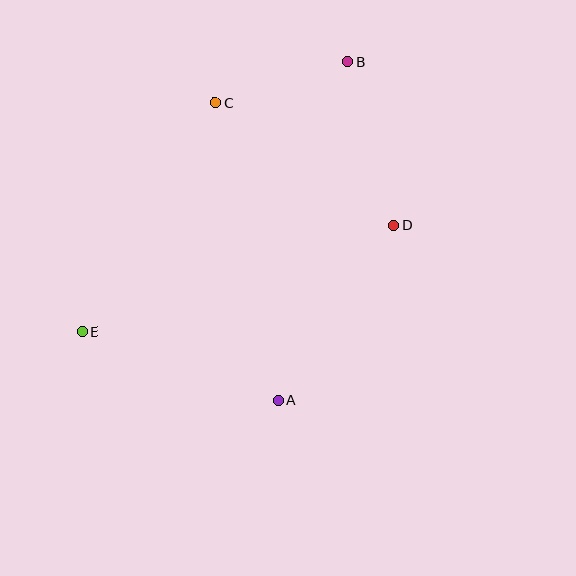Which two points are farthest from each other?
Points B and E are farthest from each other.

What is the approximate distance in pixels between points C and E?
The distance between C and E is approximately 264 pixels.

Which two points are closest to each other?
Points B and C are closest to each other.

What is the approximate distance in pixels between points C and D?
The distance between C and D is approximately 216 pixels.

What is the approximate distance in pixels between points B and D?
The distance between B and D is approximately 169 pixels.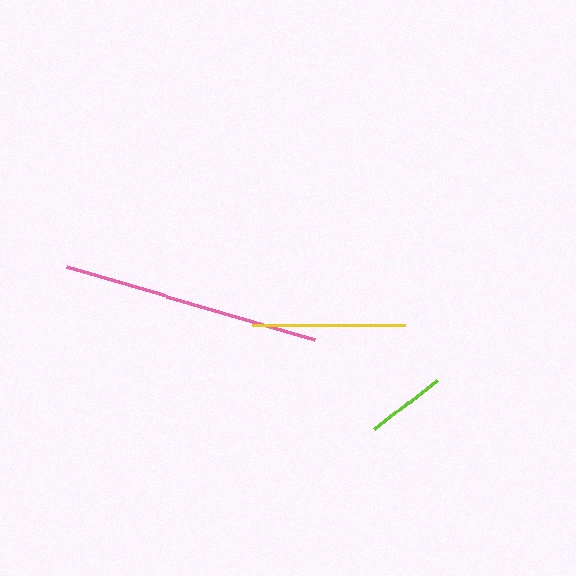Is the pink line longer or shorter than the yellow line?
The pink line is longer than the yellow line.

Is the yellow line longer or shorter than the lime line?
The yellow line is longer than the lime line.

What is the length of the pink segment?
The pink segment is approximately 258 pixels long.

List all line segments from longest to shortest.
From longest to shortest: pink, yellow, lime.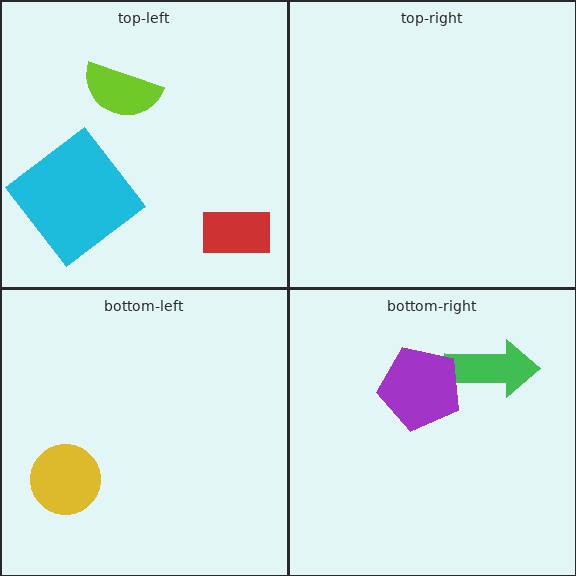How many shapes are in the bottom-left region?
1.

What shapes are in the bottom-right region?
The green arrow, the purple pentagon.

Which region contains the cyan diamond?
The top-left region.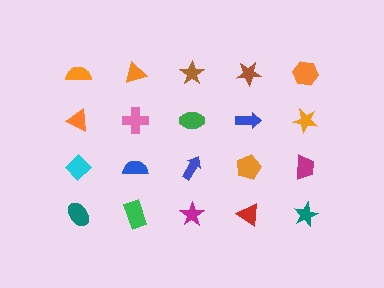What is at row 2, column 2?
A pink cross.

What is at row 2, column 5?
An orange star.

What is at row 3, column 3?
A blue arrow.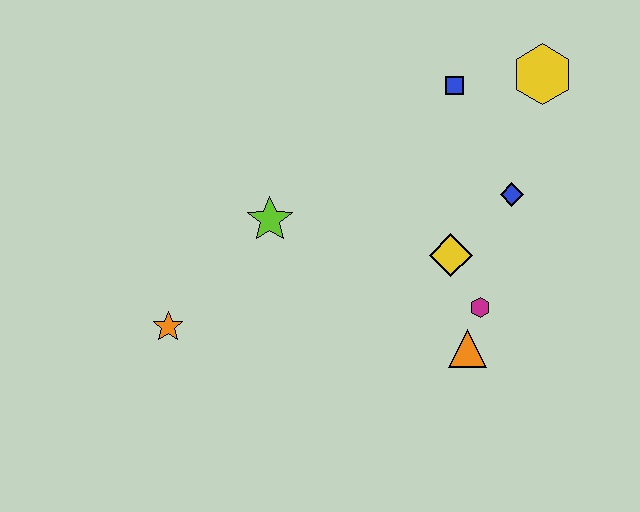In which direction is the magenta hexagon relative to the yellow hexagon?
The magenta hexagon is below the yellow hexagon.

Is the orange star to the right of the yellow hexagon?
No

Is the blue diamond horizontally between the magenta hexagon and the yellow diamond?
No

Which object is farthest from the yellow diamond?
The orange star is farthest from the yellow diamond.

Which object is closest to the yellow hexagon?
The blue square is closest to the yellow hexagon.